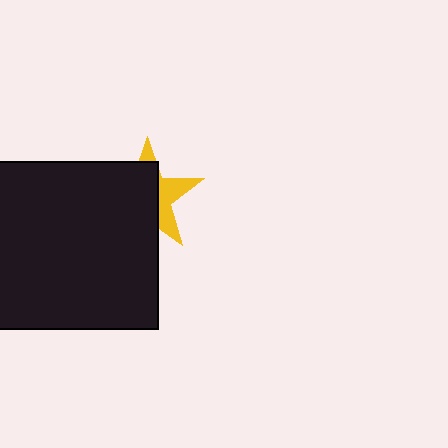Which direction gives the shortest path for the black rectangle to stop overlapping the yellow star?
Moving left gives the shortest separation.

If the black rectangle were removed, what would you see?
You would see the complete yellow star.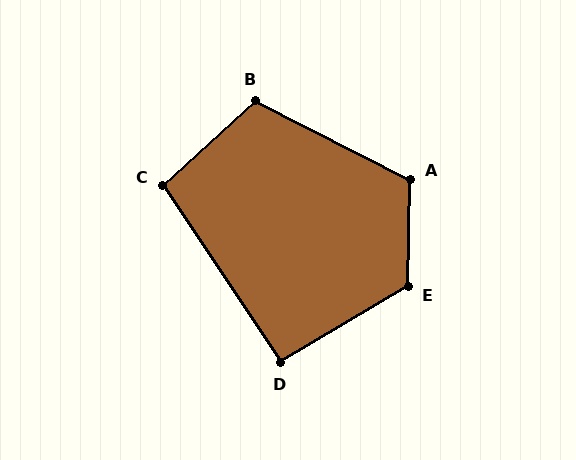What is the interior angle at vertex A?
Approximately 115 degrees (obtuse).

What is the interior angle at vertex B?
Approximately 111 degrees (obtuse).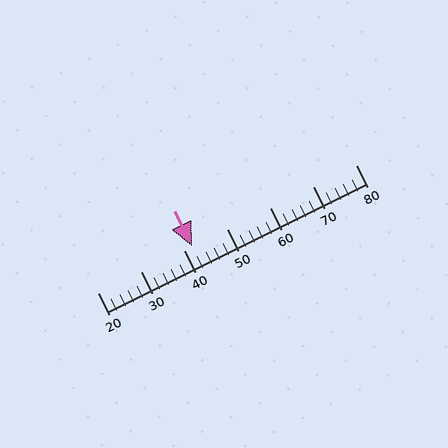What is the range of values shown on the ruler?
The ruler shows values from 20 to 80.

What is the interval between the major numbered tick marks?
The major tick marks are spaced 10 units apart.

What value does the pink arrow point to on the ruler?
The pink arrow points to approximately 42.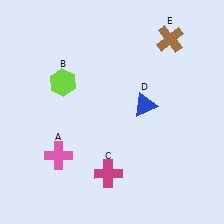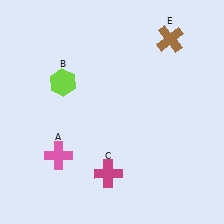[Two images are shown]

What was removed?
The blue triangle (D) was removed in Image 2.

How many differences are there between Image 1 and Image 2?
There is 1 difference between the two images.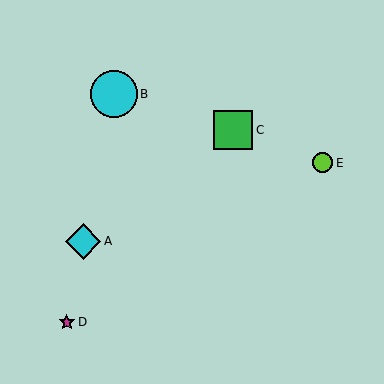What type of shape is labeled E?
Shape E is a lime circle.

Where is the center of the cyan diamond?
The center of the cyan diamond is at (83, 241).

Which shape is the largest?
The cyan circle (labeled B) is the largest.